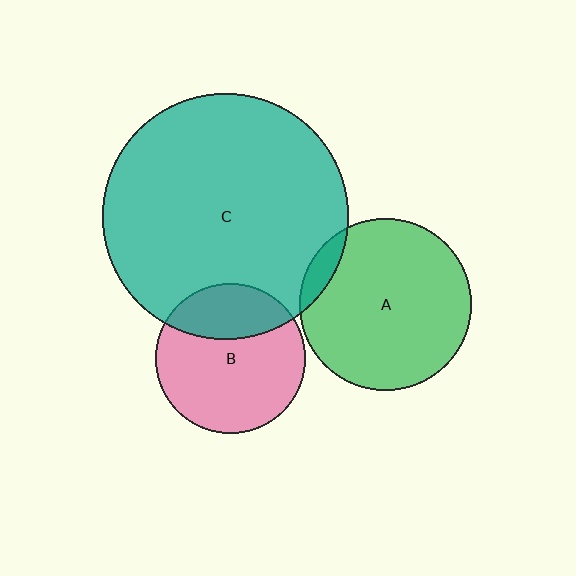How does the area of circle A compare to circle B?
Approximately 1.3 times.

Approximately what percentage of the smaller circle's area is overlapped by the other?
Approximately 10%.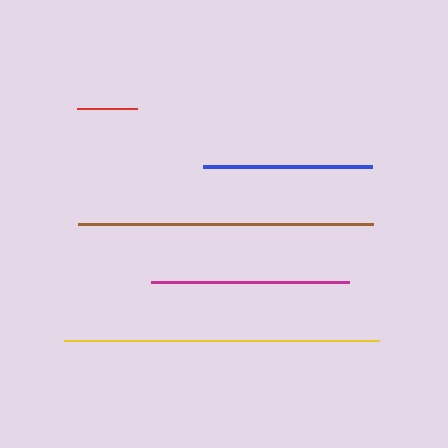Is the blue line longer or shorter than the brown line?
The brown line is longer than the blue line.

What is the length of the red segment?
The red segment is approximately 60 pixels long.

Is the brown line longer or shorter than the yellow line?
The yellow line is longer than the brown line.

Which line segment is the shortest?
The red line is the shortest at approximately 60 pixels.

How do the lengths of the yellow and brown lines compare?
The yellow and brown lines are approximately the same length.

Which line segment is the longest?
The yellow line is the longest at approximately 315 pixels.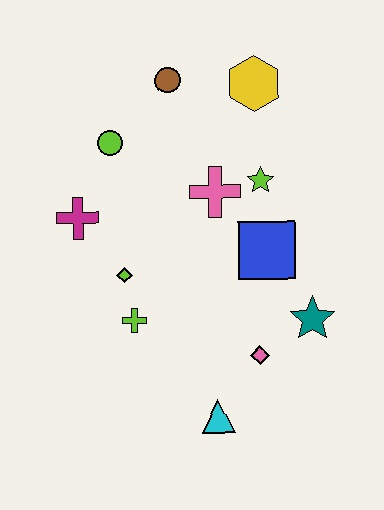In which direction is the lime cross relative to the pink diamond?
The lime cross is to the left of the pink diamond.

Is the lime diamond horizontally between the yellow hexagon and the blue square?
No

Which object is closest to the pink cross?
The lime star is closest to the pink cross.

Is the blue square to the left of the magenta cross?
No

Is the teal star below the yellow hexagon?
Yes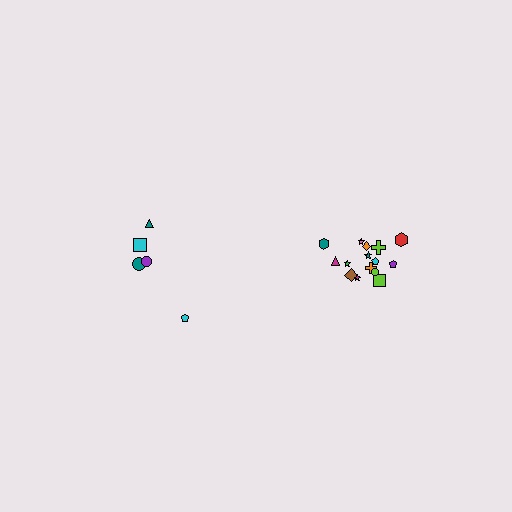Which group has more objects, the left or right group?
The right group.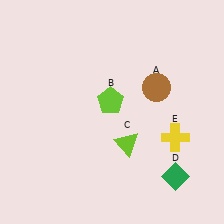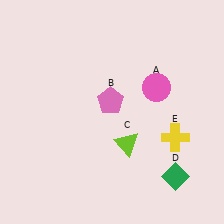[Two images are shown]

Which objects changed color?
A changed from brown to pink. B changed from lime to pink.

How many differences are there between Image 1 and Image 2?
There are 2 differences between the two images.